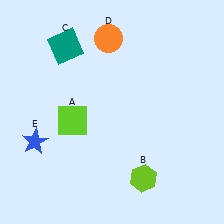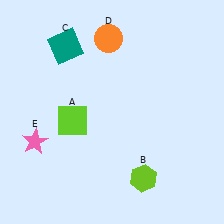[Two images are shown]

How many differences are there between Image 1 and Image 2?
There is 1 difference between the two images.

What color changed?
The star (E) changed from blue in Image 1 to pink in Image 2.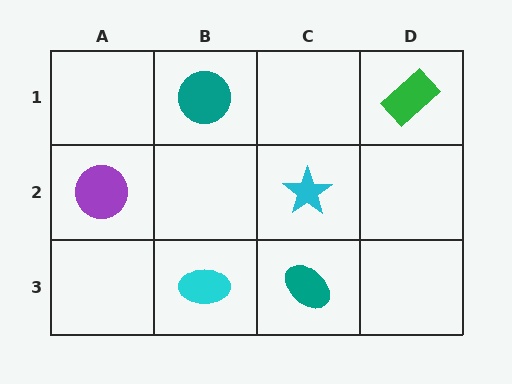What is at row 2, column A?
A purple circle.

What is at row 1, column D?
A green rectangle.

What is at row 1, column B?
A teal circle.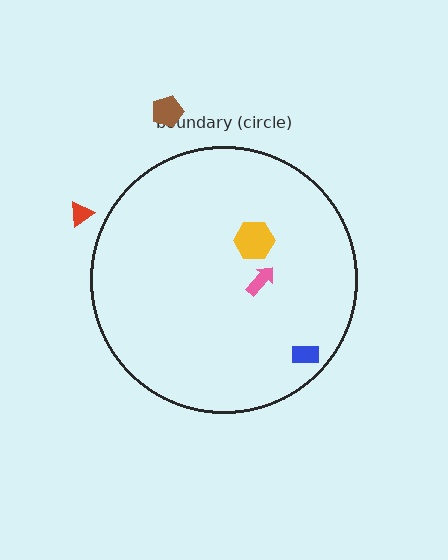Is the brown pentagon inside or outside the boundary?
Outside.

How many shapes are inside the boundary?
3 inside, 2 outside.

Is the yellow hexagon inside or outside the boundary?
Inside.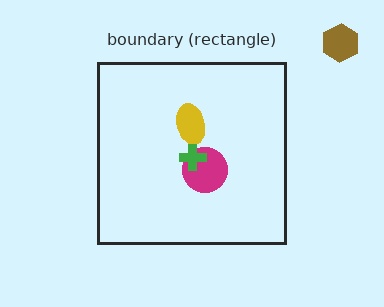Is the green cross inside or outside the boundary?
Inside.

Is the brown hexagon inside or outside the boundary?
Outside.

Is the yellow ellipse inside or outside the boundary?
Inside.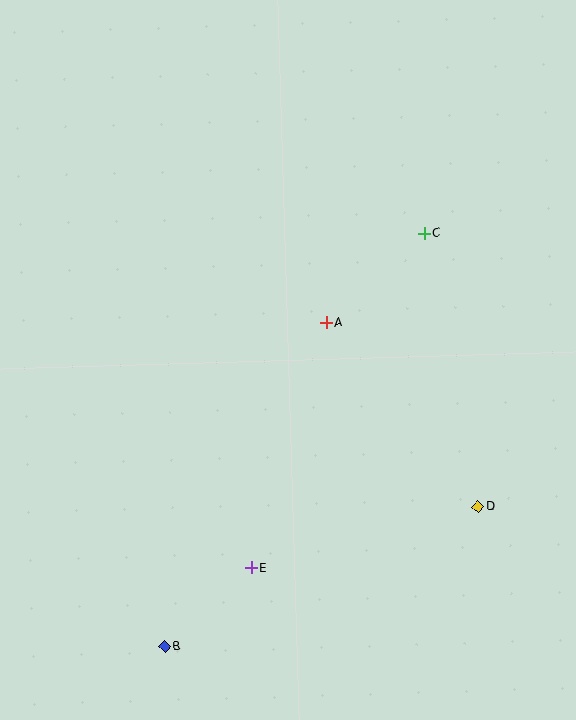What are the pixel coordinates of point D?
Point D is at (478, 506).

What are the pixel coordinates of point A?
Point A is at (326, 323).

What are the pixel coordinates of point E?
Point E is at (252, 568).